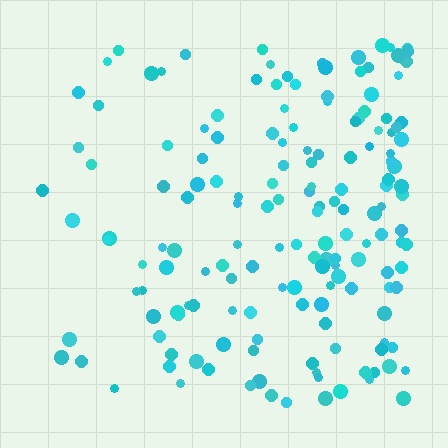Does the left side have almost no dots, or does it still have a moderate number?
Still a moderate number, just noticeably fewer than the right.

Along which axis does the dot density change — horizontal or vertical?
Horizontal.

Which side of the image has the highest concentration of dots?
The right.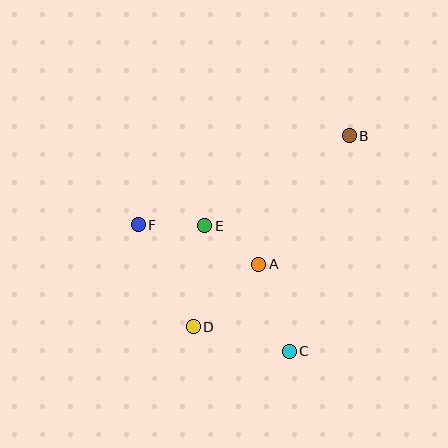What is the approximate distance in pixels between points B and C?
The distance between B and C is approximately 224 pixels.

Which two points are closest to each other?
Points A and E are closest to each other.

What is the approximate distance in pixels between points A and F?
The distance between A and F is approximately 127 pixels.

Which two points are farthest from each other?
Points B and D are farthest from each other.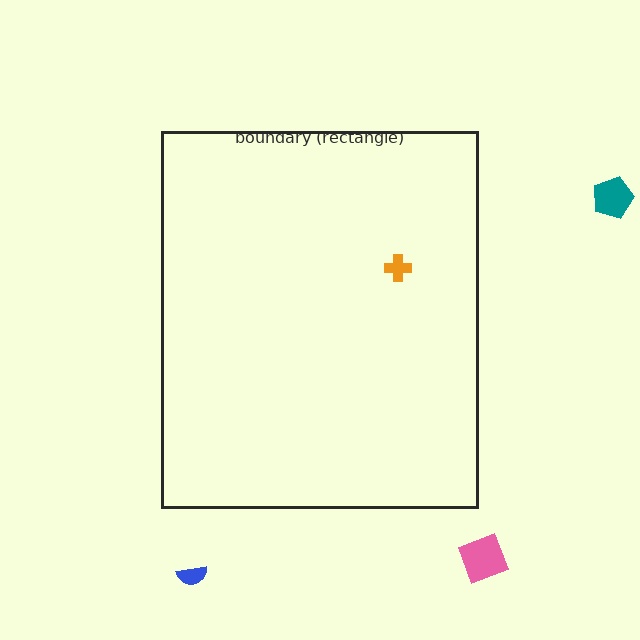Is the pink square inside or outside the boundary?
Outside.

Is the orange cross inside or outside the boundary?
Inside.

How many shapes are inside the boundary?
1 inside, 3 outside.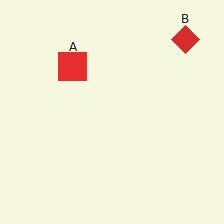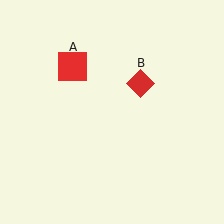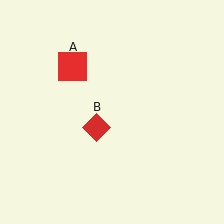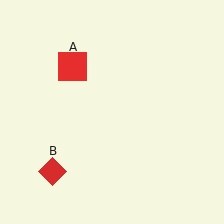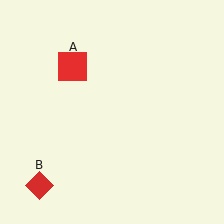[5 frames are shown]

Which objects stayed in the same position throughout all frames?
Red square (object A) remained stationary.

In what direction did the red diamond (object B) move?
The red diamond (object B) moved down and to the left.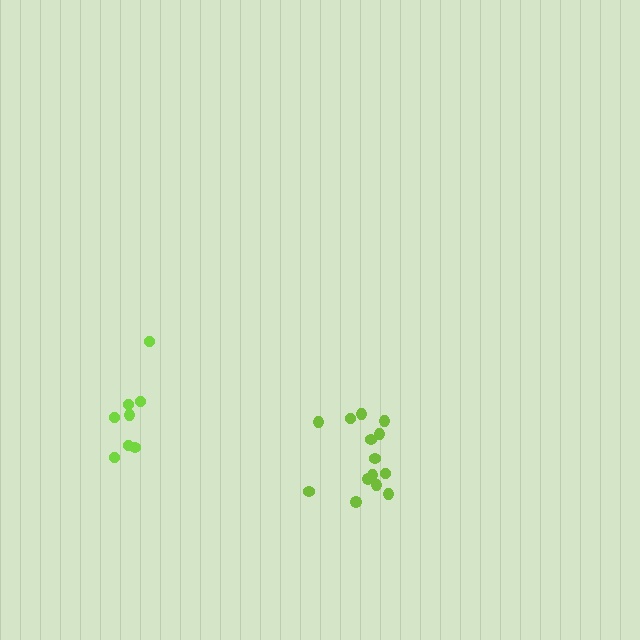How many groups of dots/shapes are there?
There are 2 groups.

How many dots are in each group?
Group 1: 8 dots, Group 2: 14 dots (22 total).